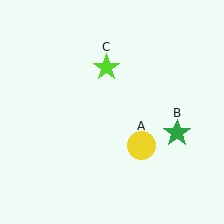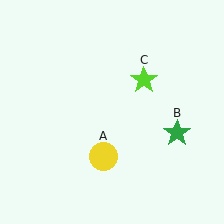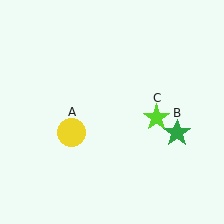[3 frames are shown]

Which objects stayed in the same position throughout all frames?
Green star (object B) remained stationary.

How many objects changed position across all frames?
2 objects changed position: yellow circle (object A), lime star (object C).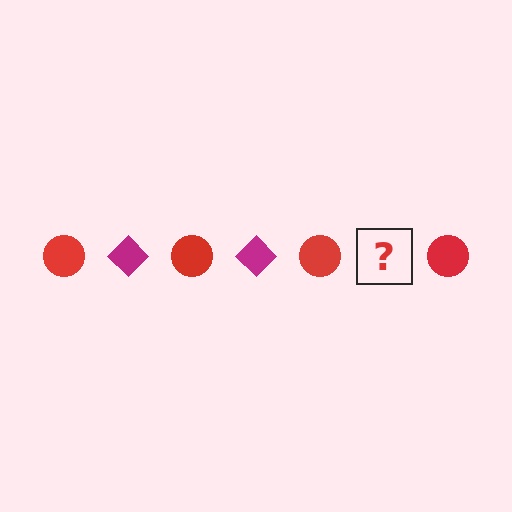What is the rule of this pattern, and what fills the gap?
The rule is that the pattern alternates between red circle and magenta diamond. The gap should be filled with a magenta diamond.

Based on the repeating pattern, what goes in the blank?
The blank should be a magenta diamond.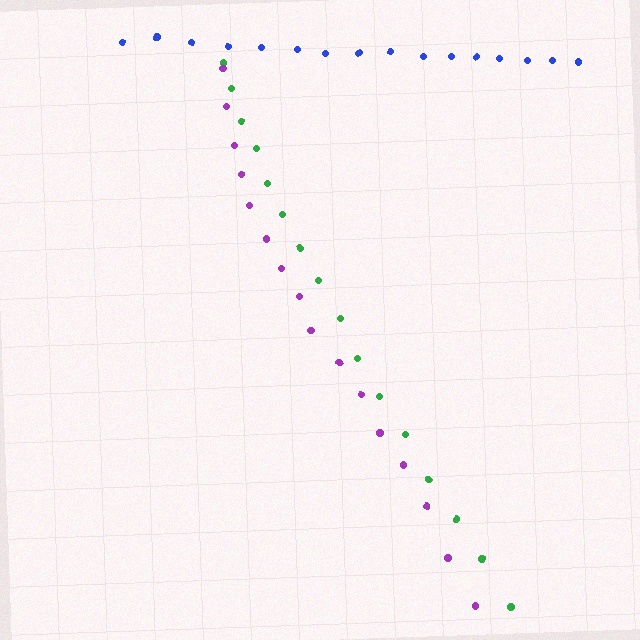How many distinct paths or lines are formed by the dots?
There are 3 distinct paths.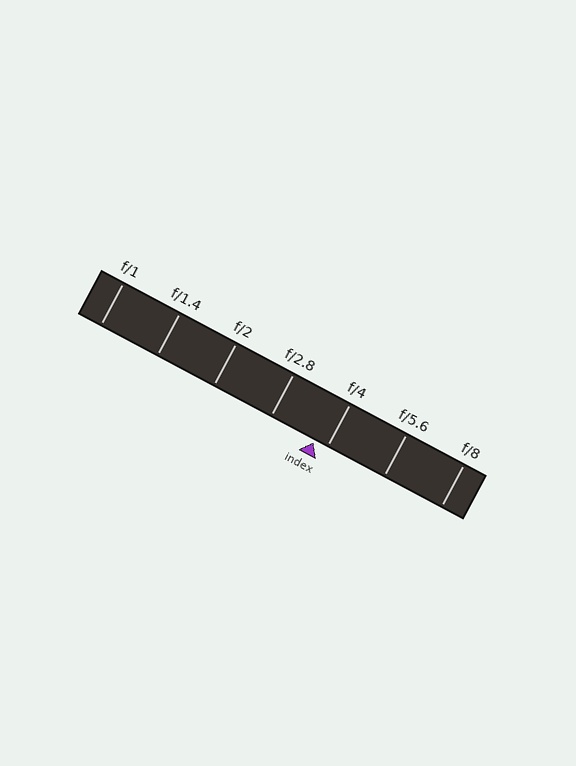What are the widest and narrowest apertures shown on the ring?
The widest aperture shown is f/1 and the narrowest is f/8.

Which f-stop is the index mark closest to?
The index mark is closest to f/4.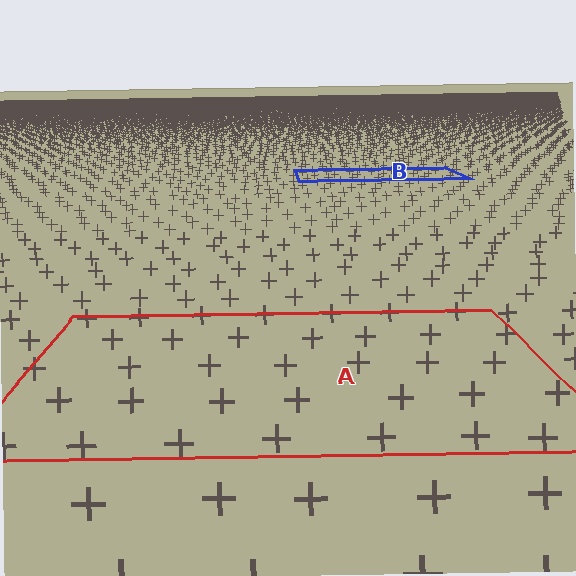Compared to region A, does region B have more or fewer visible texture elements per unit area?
Region B has more texture elements per unit area — they are packed more densely because it is farther away.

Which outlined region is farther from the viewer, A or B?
Region B is farther from the viewer — the texture elements inside it appear smaller and more densely packed.